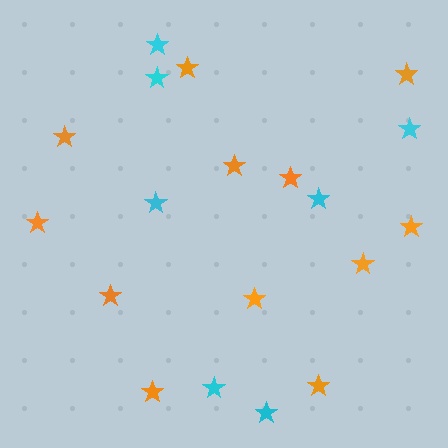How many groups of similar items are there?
There are 2 groups: one group of cyan stars (7) and one group of orange stars (12).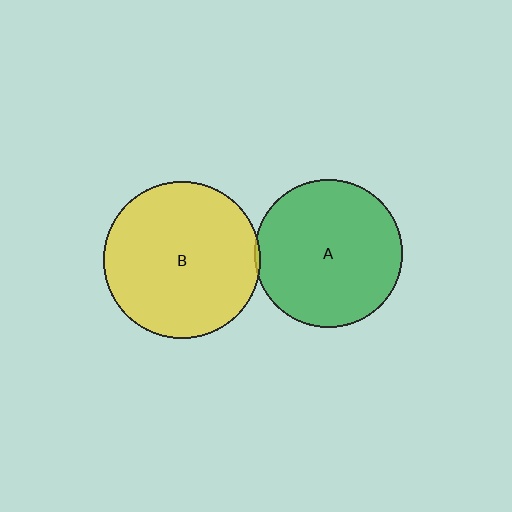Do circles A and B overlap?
Yes.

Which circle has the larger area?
Circle B (yellow).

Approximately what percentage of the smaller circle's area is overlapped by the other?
Approximately 5%.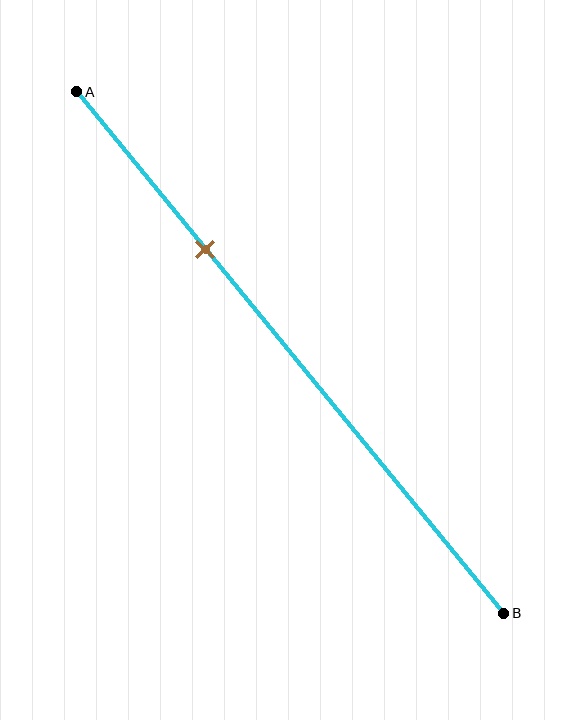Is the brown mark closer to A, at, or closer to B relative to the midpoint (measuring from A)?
The brown mark is closer to point A than the midpoint of segment AB.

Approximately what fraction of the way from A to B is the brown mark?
The brown mark is approximately 30% of the way from A to B.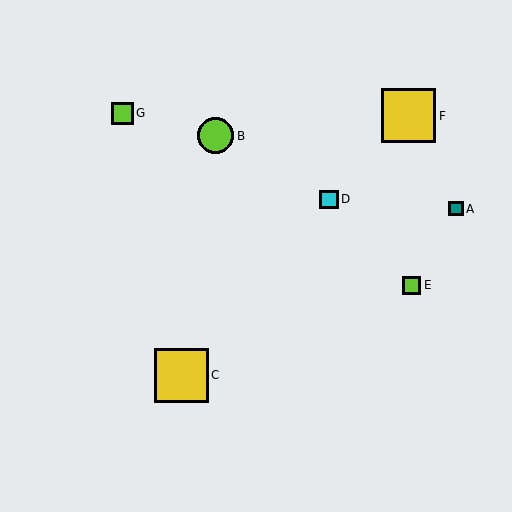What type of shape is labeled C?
Shape C is a yellow square.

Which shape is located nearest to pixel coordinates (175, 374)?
The yellow square (labeled C) at (181, 375) is nearest to that location.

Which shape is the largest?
The yellow square (labeled F) is the largest.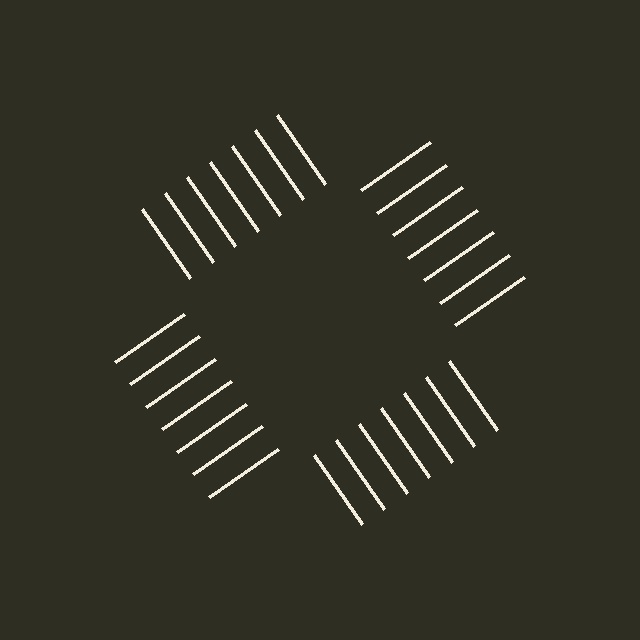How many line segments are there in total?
28 — 7 along each of the 4 edges.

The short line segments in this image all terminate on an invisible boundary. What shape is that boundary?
An illusory square — the line segments terminate on its edges but no continuous stroke is drawn.